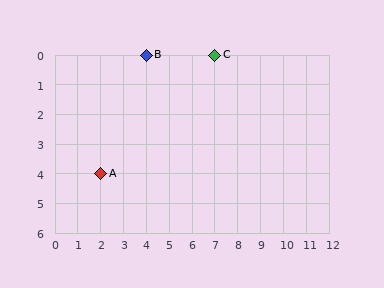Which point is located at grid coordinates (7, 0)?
Point C is at (7, 0).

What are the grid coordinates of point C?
Point C is at grid coordinates (7, 0).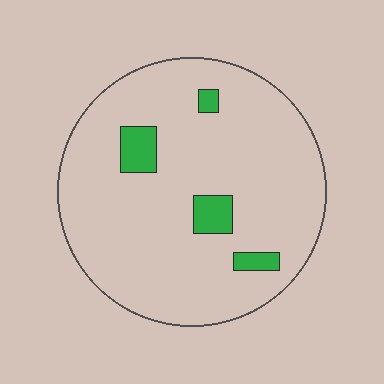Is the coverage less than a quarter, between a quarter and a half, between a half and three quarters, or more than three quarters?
Less than a quarter.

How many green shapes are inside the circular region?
4.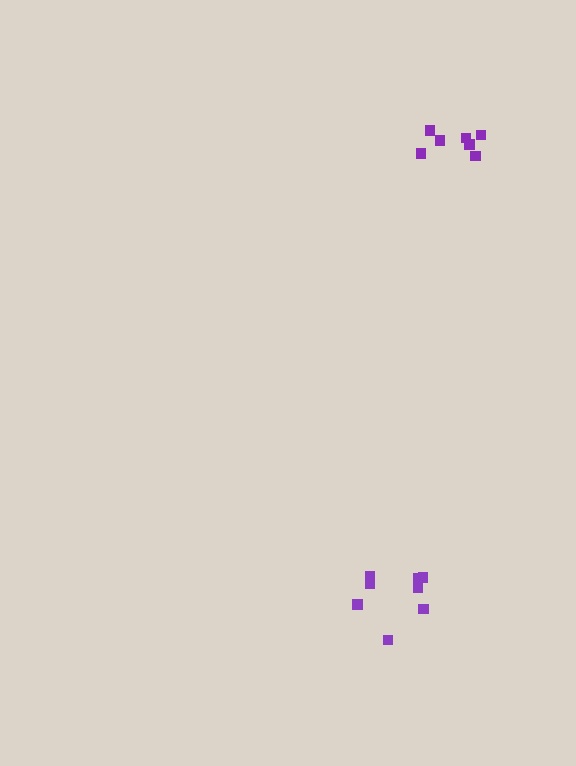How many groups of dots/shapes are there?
There are 2 groups.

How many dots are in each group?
Group 1: 8 dots, Group 2: 7 dots (15 total).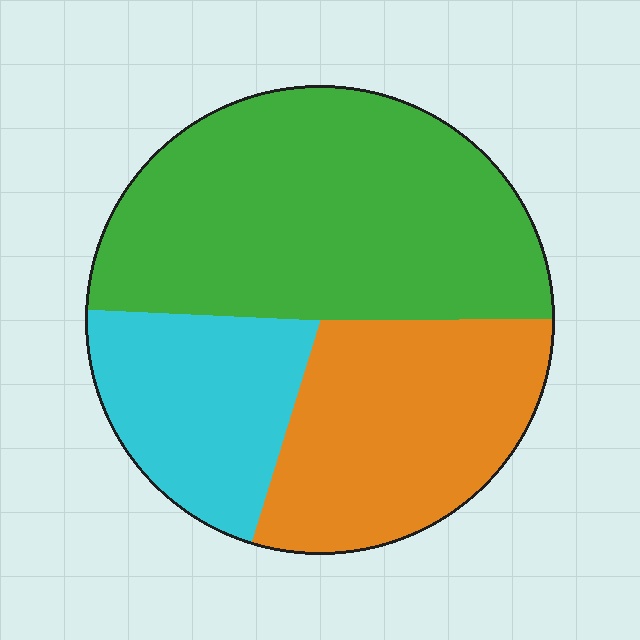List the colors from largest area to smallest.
From largest to smallest: green, orange, cyan.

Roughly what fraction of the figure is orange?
Orange takes up between a quarter and a half of the figure.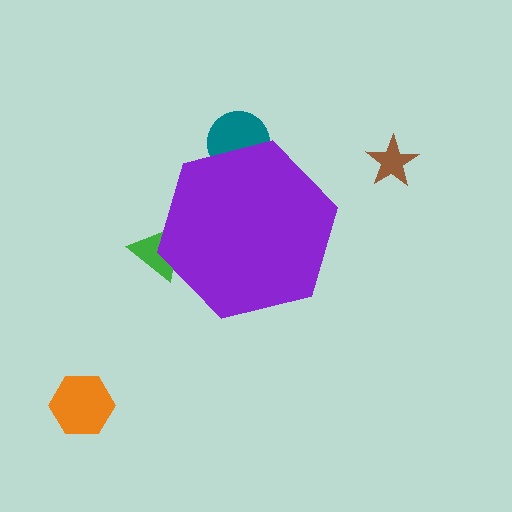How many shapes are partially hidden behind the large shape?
2 shapes are partially hidden.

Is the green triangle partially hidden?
Yes, the green triangle is partially hidden behind the purple hexagon.